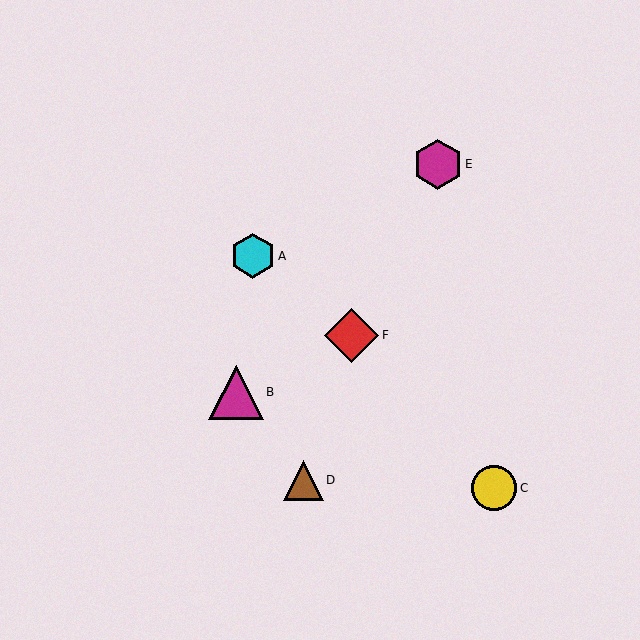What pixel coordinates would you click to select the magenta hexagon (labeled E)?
Click at (438, 164) to select the magenta hexagon E.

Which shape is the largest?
The magenta triangle (labeled B) is the largest.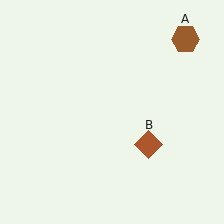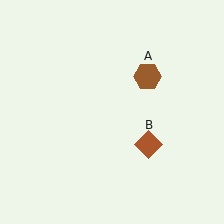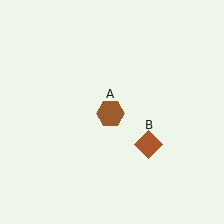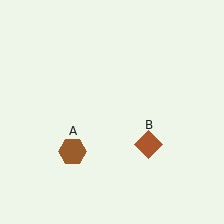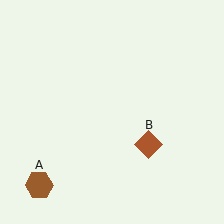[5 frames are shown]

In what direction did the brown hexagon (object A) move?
The brown hexagon (object A) moved down and to the left.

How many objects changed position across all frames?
1 object changed position: brown hexagon (object A).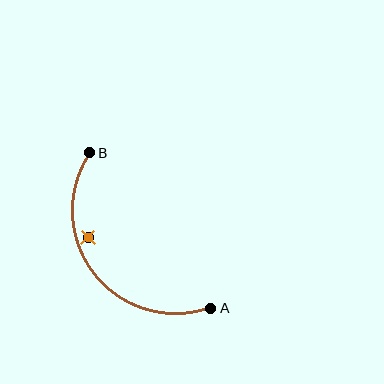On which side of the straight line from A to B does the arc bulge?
The arc bulges below and to the left of the straight line connecting A and B.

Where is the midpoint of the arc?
The arc midpoint is the point on the curve farthest from the straight line joining A and B. It sits below and to the left of that line.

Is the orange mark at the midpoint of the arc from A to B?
No — the orange mark does not lie on the arc at all. It sits slightly inside the curve.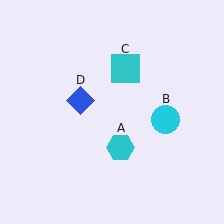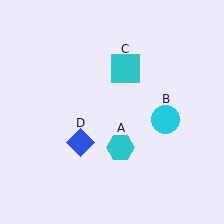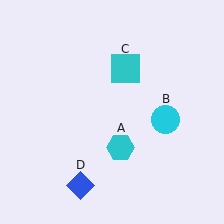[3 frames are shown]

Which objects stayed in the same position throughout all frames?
Cyan hexagon (object A) and cyan circle (object B) and cyan square (object C) remained stationary.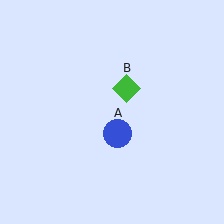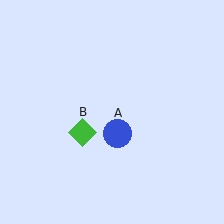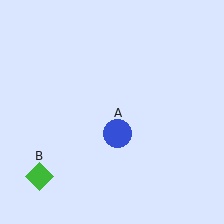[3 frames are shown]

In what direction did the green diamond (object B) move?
The green diamond (object B) moved down and to the left.